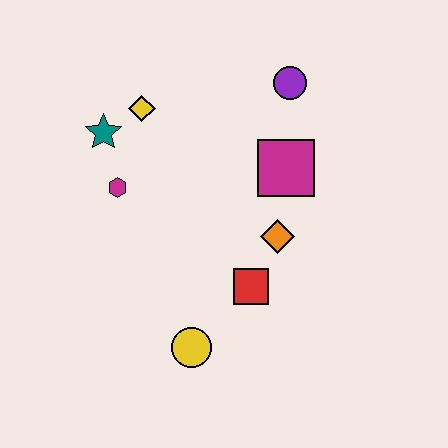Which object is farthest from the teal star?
The yellow circle is farthest from the teal star.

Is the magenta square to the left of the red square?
No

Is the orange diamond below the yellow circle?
No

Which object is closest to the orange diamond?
The red square is closest to the orange diamond.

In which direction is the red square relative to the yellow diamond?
The red square is below the yellow diamond.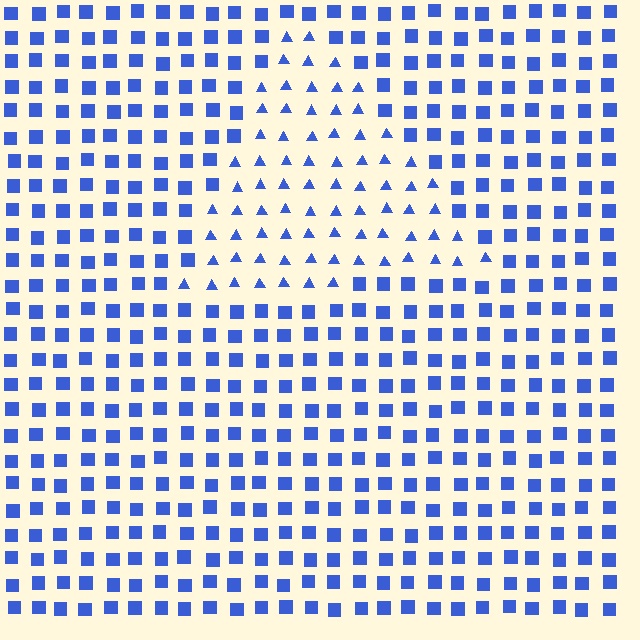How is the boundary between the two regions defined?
The boundary is defined by a change in element shape: triangles inside vs. squares outside. All elements share the same color and spacing.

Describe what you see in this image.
The image is filled with small blue elements arranged in a uniform grid. A triangle-shaped region contains triangles, while the surrounding area contains squares. The boundary is defined purely by the change in element shape.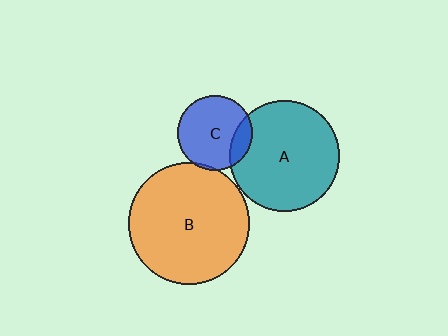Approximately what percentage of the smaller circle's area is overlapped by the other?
Approximately 15%.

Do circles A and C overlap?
Yes.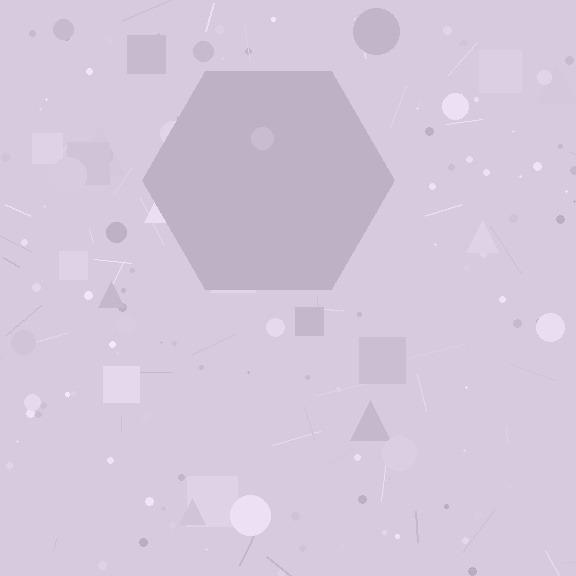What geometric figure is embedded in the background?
A hexagon is embedded in the background.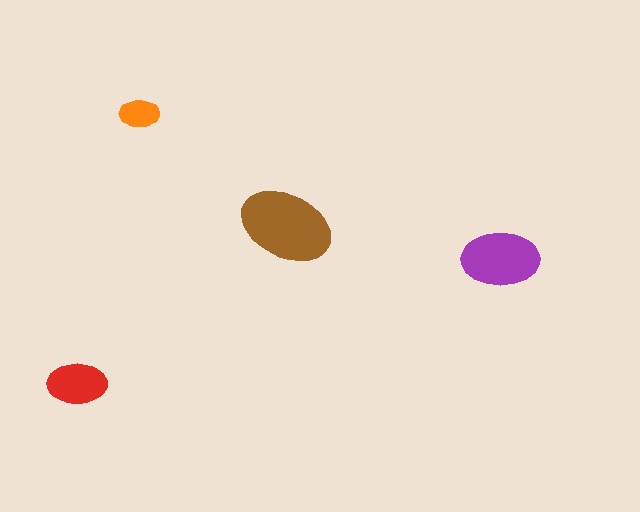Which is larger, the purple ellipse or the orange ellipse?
The purple one.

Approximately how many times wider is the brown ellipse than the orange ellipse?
About 2.5 times wider.